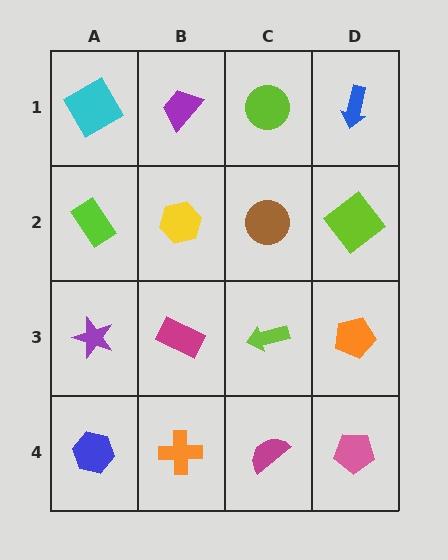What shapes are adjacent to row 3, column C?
A brown circle (row 2, column C), a magenta semicircle (row 4, column C), a magenta rectangle (row 3, column B), an orange pentagon (row 3, column D).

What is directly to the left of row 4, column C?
An orange cross.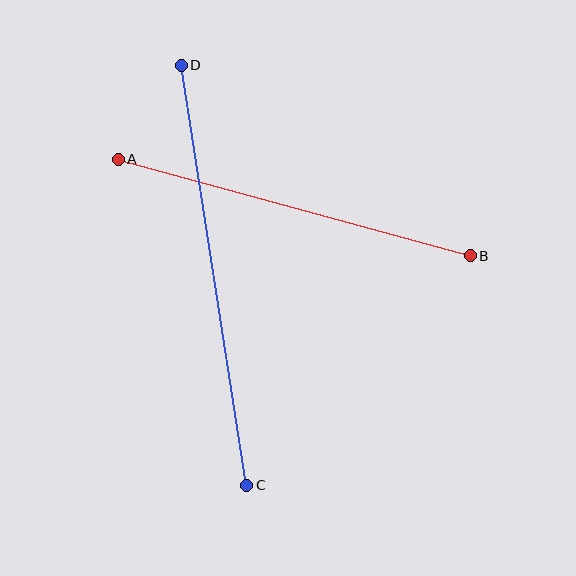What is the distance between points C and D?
The distance is approximately 425 pixels.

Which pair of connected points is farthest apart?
Points C and D are farthest apart.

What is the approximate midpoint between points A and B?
The midpoint is at approximately (294, 207) pixels.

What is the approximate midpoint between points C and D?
The midpoint is at approximately (214, 275) pixels.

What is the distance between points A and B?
The distance is approximately 365 pixels.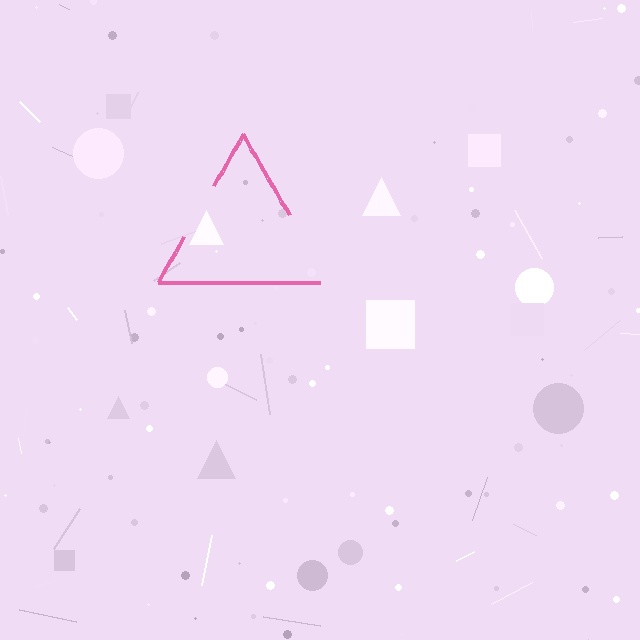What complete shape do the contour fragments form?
The contour fragments form a triangle.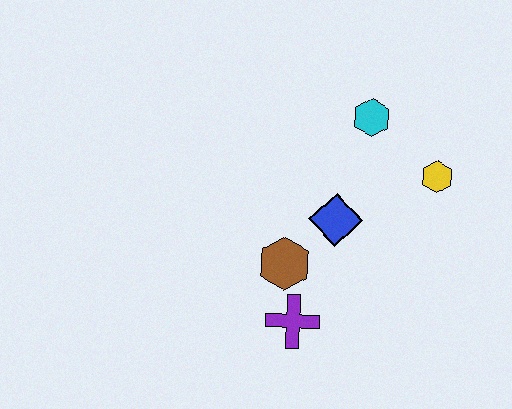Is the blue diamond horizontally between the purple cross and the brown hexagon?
No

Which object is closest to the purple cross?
The brown hexagon is closest to the purple cross.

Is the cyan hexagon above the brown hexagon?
Yes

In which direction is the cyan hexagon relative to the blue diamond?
The cyan hexagon is above the blue diamond.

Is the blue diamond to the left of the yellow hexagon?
Yes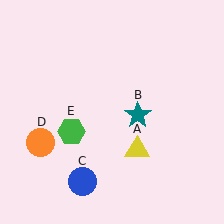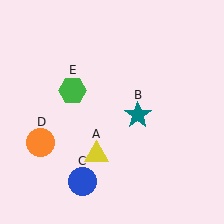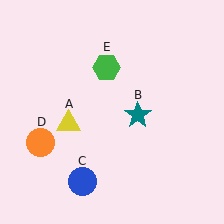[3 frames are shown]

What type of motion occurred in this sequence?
The yellow triangle (object A), green hexagon (object E) rotated clockwise around the center of the scene.